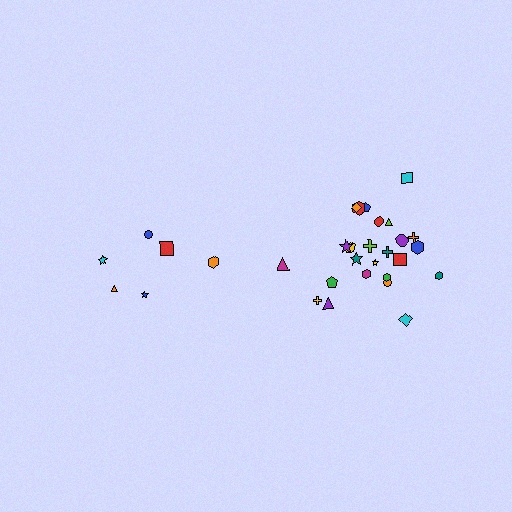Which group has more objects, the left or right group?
The right group.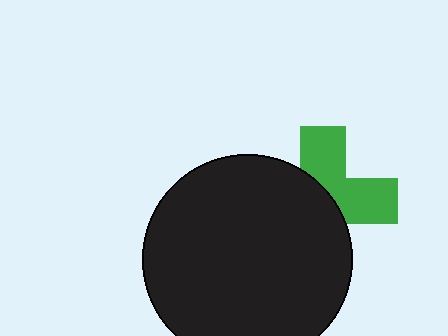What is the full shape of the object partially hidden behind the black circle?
The partially hidden object is a green cross.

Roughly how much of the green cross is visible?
A small part of it is visible (roughly 45%).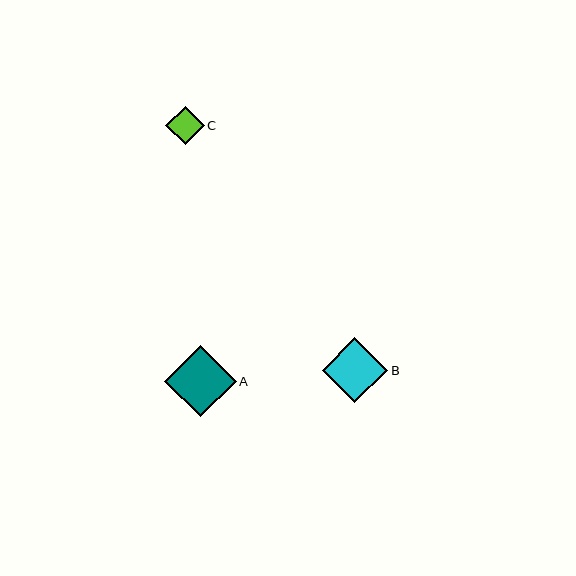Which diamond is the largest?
Diamond A is the largest with a size of approximately 72 pixels.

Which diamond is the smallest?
Diamond C is the smallest with a size of approximately 38 pixels.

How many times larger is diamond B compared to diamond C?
Diamond B is approximately 1.7 times the size of diamond C.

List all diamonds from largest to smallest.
From largest to smallest: A, B, C.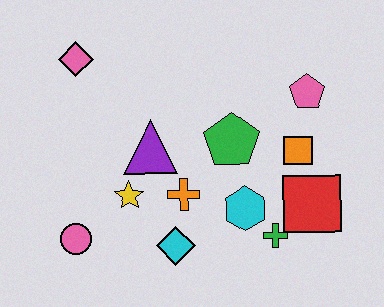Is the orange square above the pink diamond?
No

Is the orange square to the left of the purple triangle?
No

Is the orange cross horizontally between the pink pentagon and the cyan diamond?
Yes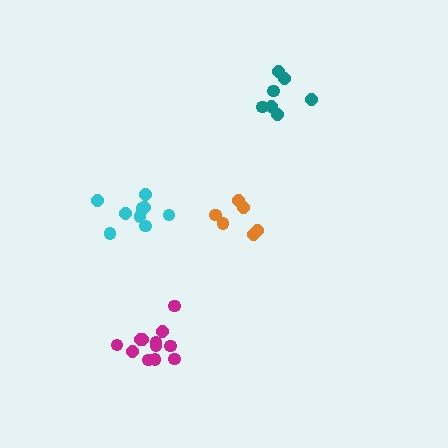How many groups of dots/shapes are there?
There are 4 groups.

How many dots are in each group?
Group 1: 6 dots, Group 2: 7 dots, Group 3: 9 dots, Group 4: 12 dots (34 total).